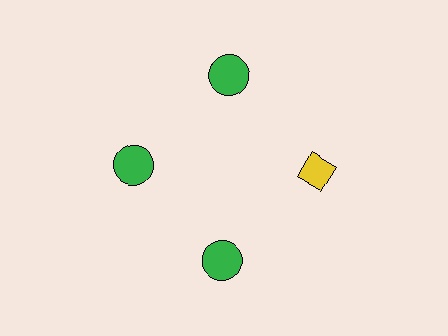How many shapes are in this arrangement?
There are 4 shapes arranged in a ring pattern.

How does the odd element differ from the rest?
It differs in both color (yellow instead of green) and shape (diamond instead of circle).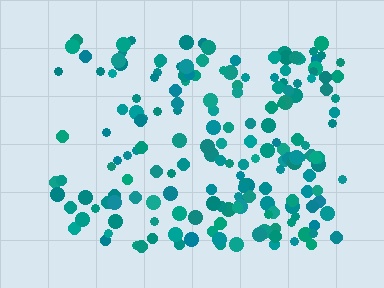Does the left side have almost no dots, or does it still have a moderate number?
Still a moderate number, just noticeably fewer than the right.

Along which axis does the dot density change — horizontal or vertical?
Horizontal.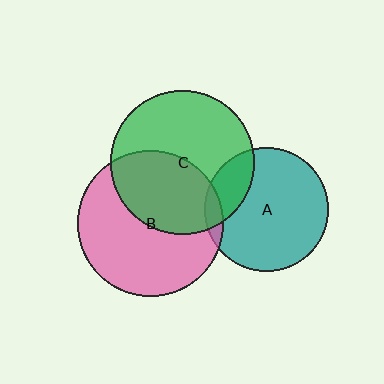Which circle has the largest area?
Circle B (pink).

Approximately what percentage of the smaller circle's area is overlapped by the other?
Approximately 5%.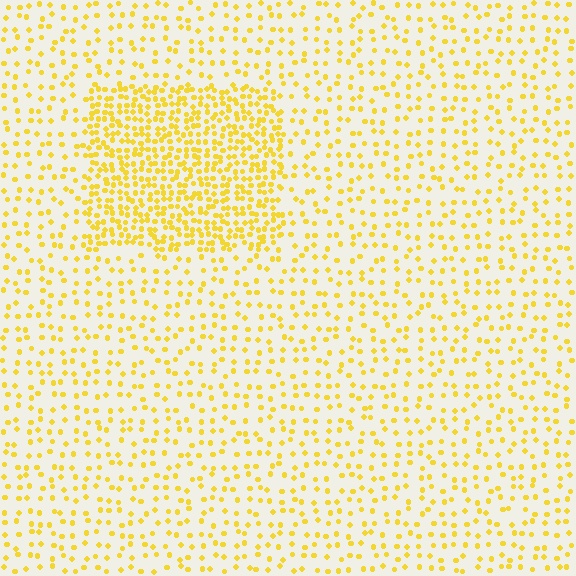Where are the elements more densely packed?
The elements are more densely packed inside the rectangle boundary.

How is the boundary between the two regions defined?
The boundary is defined by a change in element density (approximately 2.5x ratio). All elements are the same color, size, and shape.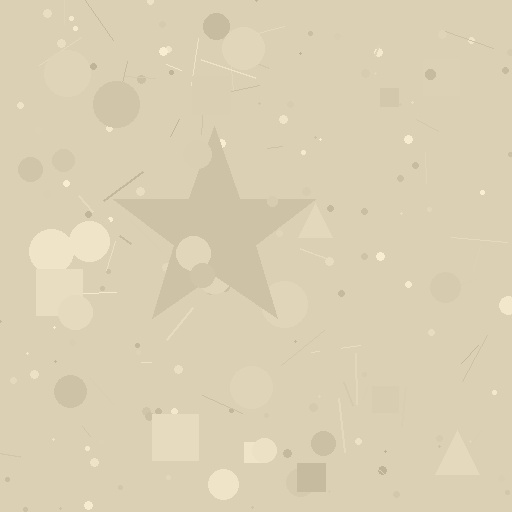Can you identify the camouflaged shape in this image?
The camouflaged shape is a star.